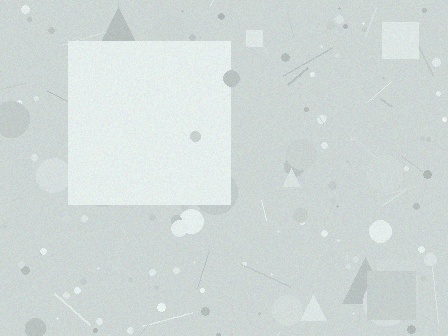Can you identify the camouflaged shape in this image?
The camouflaged shape is a square.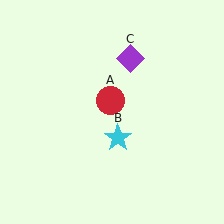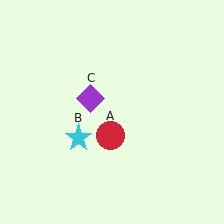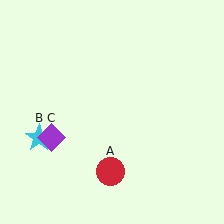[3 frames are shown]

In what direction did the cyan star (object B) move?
The cyan star (object B) moved left.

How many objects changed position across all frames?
3 objects changed position: red circle (object A), cyan star (object B), purple diamond (object C).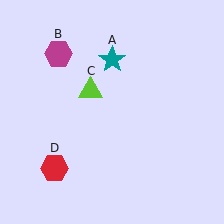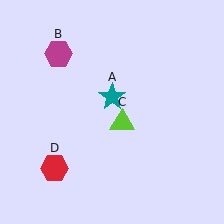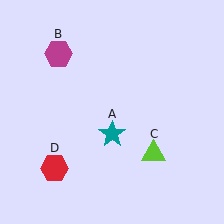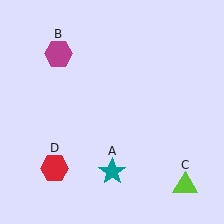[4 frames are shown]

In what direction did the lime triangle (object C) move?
The lime triangle (object C) moved down and to the right.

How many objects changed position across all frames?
2 objects changed position: teal star (object A), lime triangle (object C).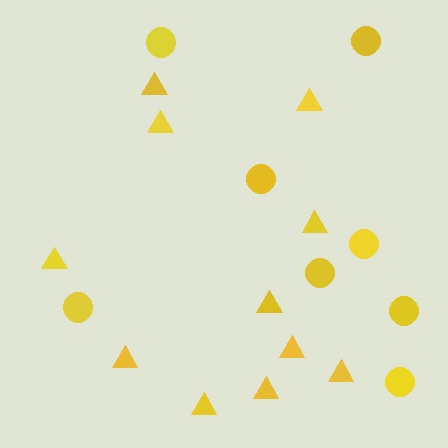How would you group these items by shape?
There are 2 groups: one group of circles (8) and one group of triangles (11).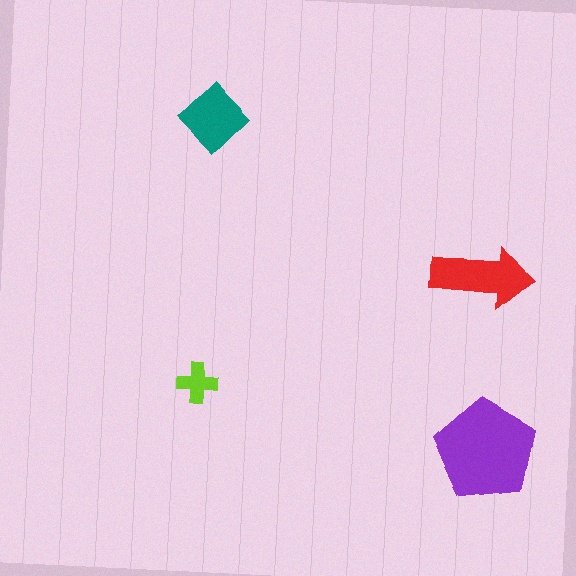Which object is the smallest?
The lime cross.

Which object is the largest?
The purple pentagon.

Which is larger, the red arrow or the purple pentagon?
The purple pentagon.